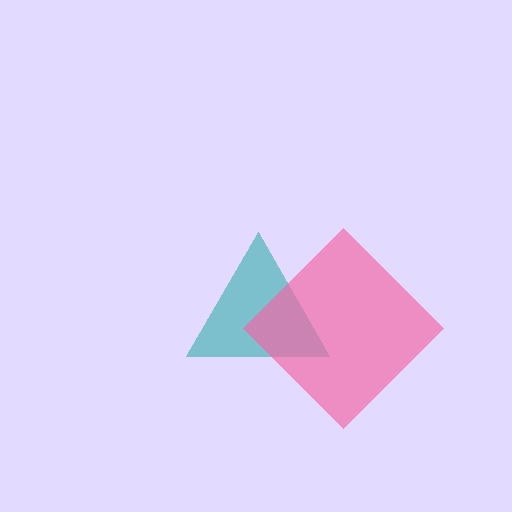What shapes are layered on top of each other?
The layered shapes are: a teal triangle, a pink diamond.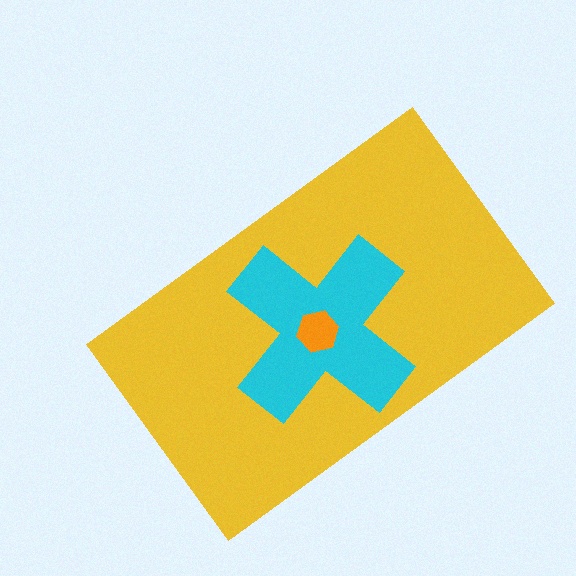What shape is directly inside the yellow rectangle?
The cyan cross.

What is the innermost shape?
The orange hexagon.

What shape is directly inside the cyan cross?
The orange hexagon.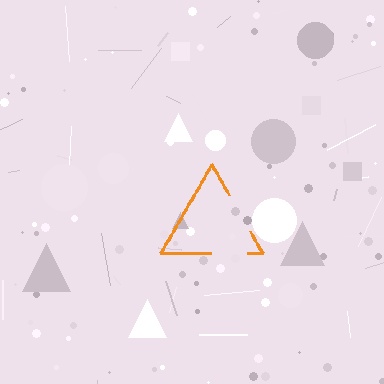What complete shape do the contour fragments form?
The contour fragments form a triangle.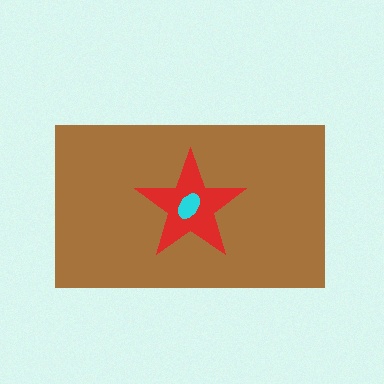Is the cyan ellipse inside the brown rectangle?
Yes.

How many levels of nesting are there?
3.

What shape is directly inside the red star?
The cyan ellipse.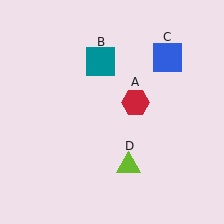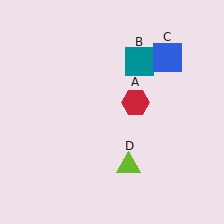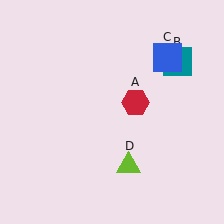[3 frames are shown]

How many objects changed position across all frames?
1 object changed position: teal square (object B).